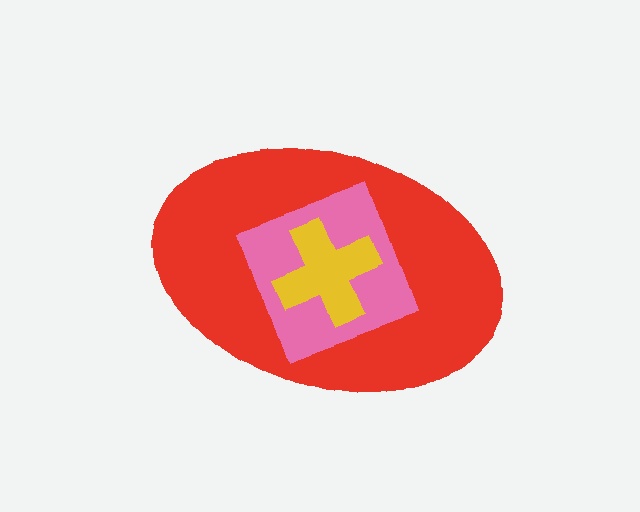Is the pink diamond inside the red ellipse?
Yes.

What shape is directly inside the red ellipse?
The pink diamond.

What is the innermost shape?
The yellow cross.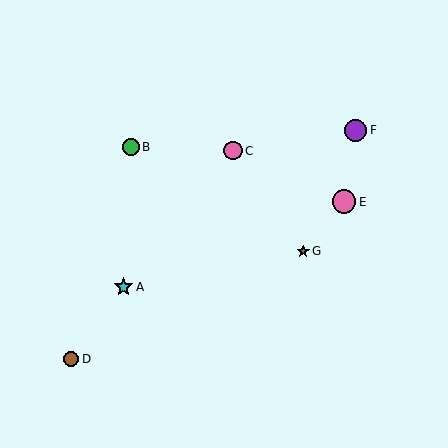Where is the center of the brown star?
The center of the brown star is at (303, 251).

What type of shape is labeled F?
Shape F is a purple circle.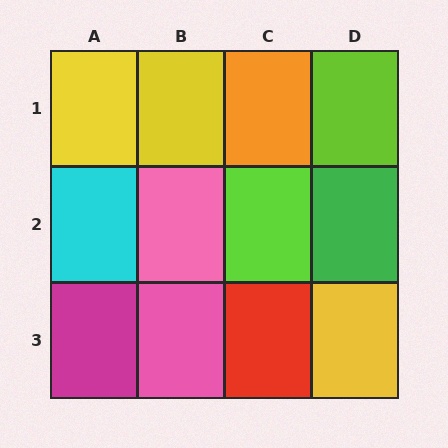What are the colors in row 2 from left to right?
Cyan, pink, lime, green.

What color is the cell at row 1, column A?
Yellow.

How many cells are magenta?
1 cell is magenta.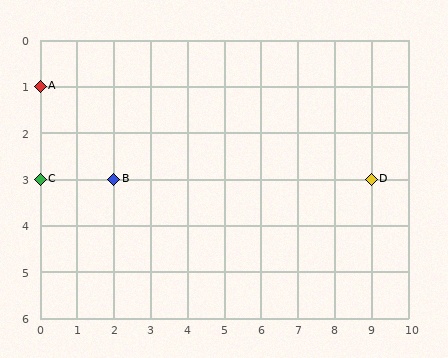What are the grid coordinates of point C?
Point C is at grid coordinates (0, 3).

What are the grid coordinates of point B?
Point B is at grid coordinates (2, 3).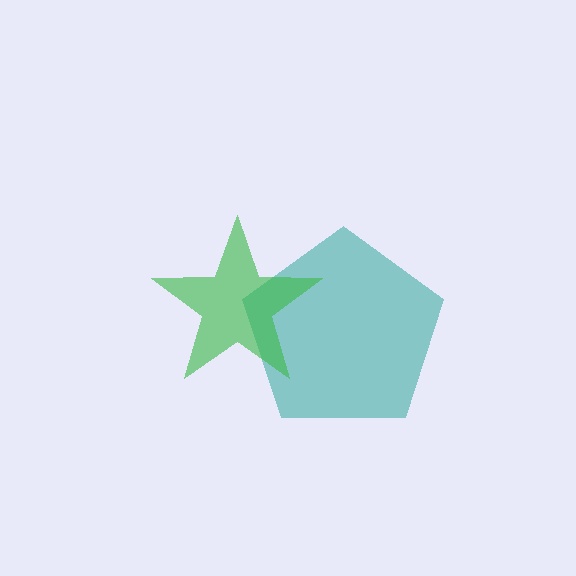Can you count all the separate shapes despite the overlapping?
Yes, there are 2 separate shapes.